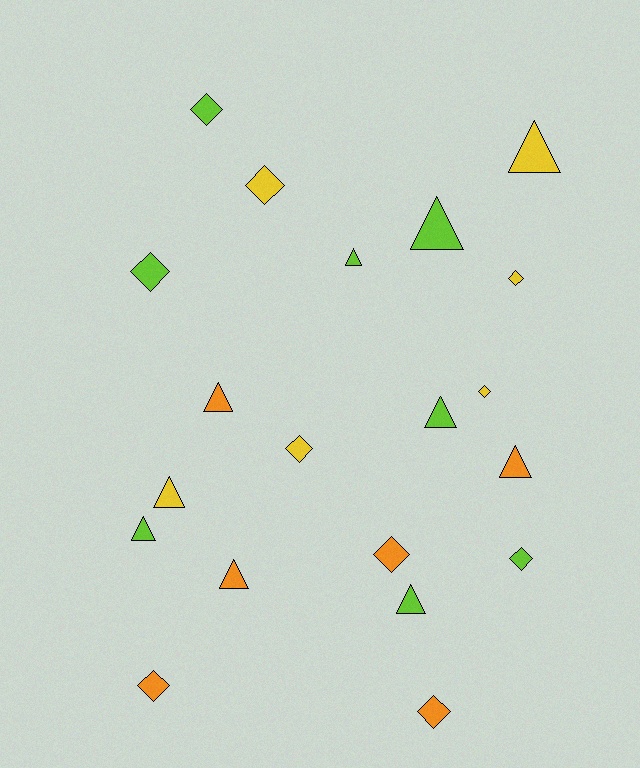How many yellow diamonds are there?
There are 4 yellow diamonds.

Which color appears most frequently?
Lime, with 8 objects.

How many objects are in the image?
There are 20 objects.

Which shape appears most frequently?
Triangle, with 10 objects.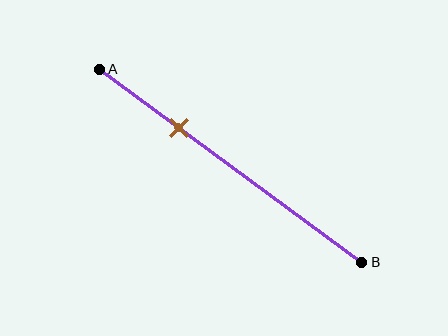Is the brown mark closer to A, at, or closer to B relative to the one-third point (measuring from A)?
The brown mark is approximately at the one-third point of segment AB.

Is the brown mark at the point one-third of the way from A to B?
Yes, the mark is approximately at the one-third point.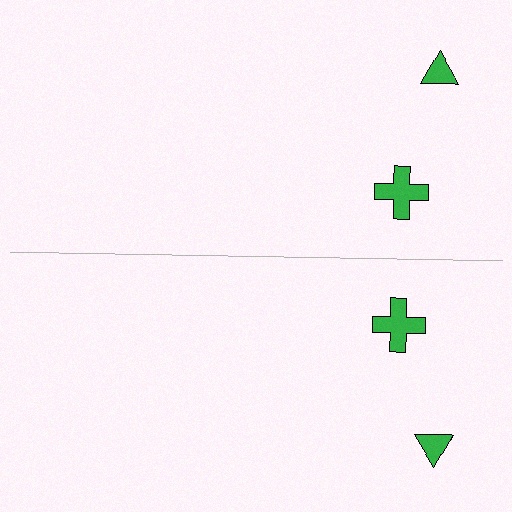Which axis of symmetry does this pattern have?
The pattern has a horizontal axis of symmetry running through the center of the image.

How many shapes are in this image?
There are 4 shapes in this image.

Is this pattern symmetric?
Yes, this pattern has bilateral (reflection) symmetry.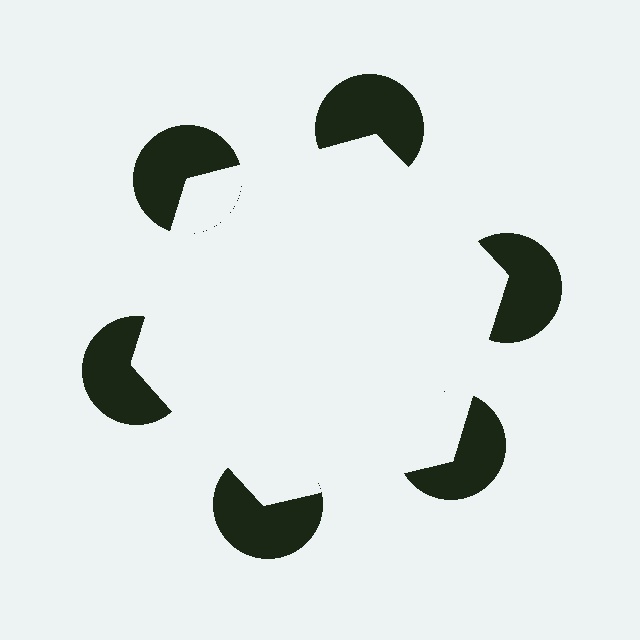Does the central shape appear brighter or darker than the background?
It typically appears slightly brighter than the background, even though no actual brightness change is drawn.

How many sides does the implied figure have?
6 sides.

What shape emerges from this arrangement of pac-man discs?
An illusory hexagon — its edges are inferred from the aligned wedge cuts in the pac-man discs, not physically drawn.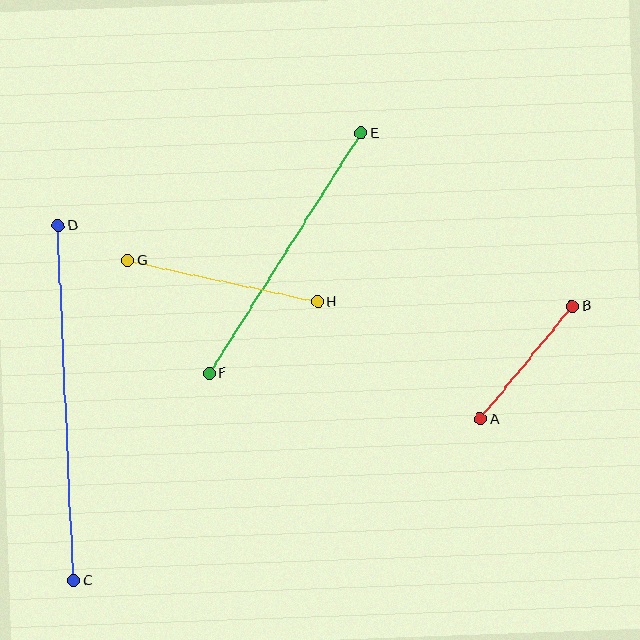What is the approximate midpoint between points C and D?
The midpoint is at approximately (66, 403) pixels.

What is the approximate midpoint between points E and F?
The midpoint is at approximately (285, 253) pixels.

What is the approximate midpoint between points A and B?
The midpoint is at approximately (526, 363) pixels.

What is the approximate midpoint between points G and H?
The midpoint is at approximately (222, 281) pixels.